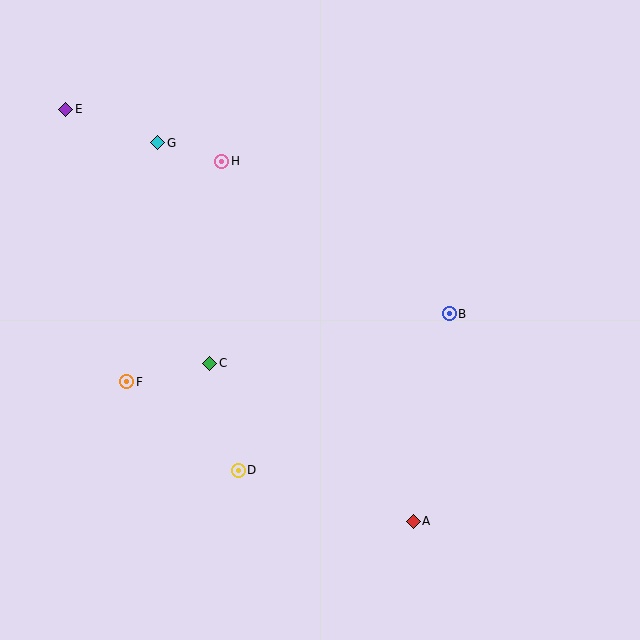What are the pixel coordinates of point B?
Point B is at (449, 314).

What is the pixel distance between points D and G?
The distance between D and G is 337 pixels.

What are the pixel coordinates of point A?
Point A is at (413, 521).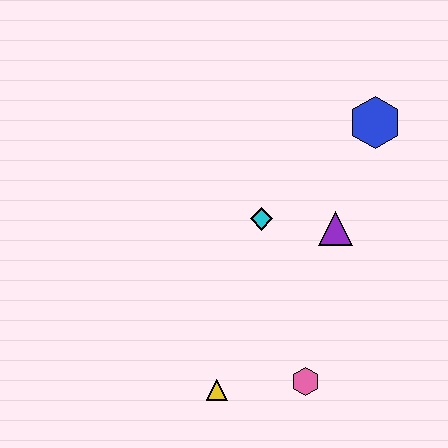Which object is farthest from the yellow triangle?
The blue hexagon is farthest from the yellow triangle.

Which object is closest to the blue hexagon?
The purple triangle is closest to the blue hexagon.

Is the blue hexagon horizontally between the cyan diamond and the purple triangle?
No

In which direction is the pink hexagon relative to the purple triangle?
The pink hexagon is below the purple triangle.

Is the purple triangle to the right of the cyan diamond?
Yes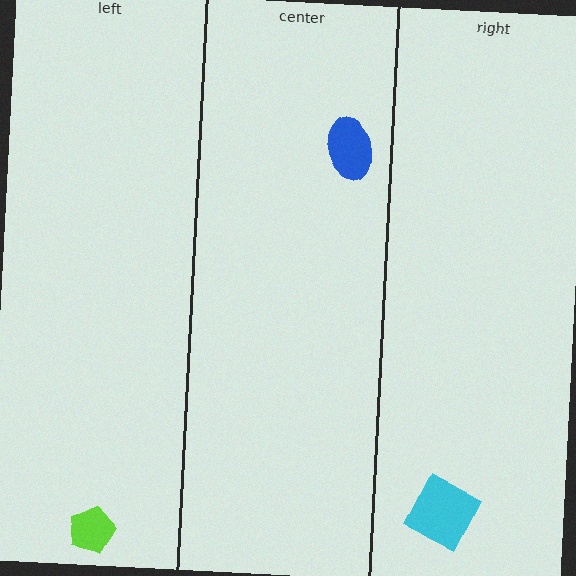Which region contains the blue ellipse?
The center region.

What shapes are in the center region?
The blue ellipse.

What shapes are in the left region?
The lime pentagon.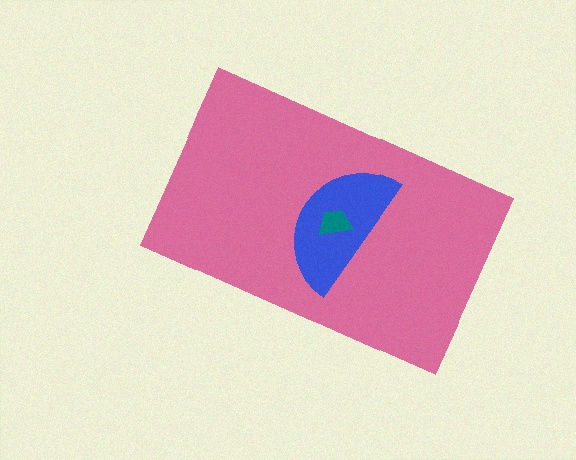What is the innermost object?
The teal trapezoid.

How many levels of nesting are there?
3.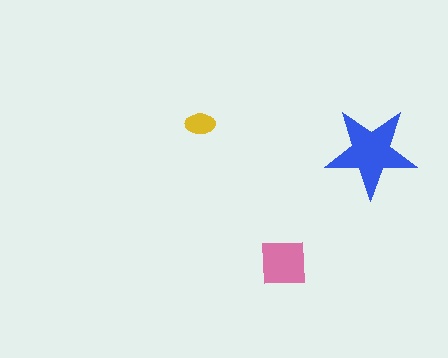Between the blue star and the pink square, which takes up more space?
The blue star.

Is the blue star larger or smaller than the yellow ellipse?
Larger.